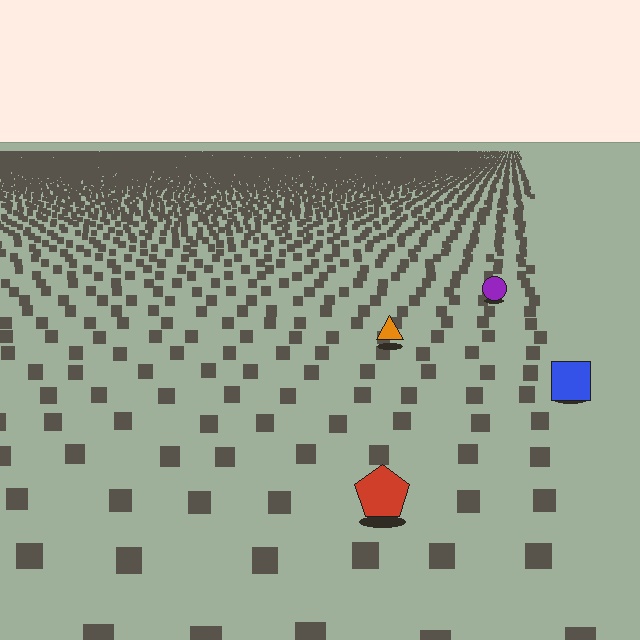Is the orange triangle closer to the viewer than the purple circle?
Yes. The orange triangle is closer — you can tell from the texture gradient: the ground texture is coarser near it.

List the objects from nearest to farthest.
From nearest to farthest: the red pentagon, the blue square, the orange triangle, the purple circle.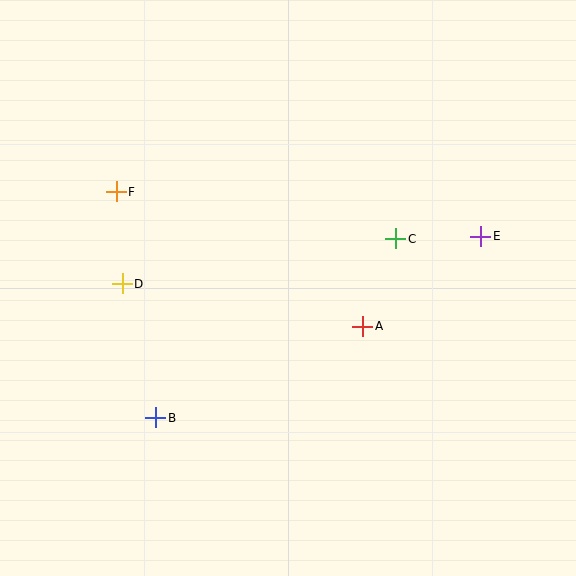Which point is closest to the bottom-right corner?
Point A is closest to the bottom-right corner.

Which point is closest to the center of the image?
Point A at (363, 326) is closest to the center.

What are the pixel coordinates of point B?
Point B is at (156, 418).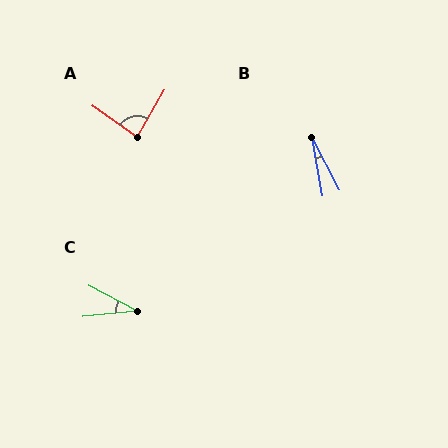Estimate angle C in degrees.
Approximately 33 degrees.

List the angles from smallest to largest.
B (17°), C (33°), A (84°).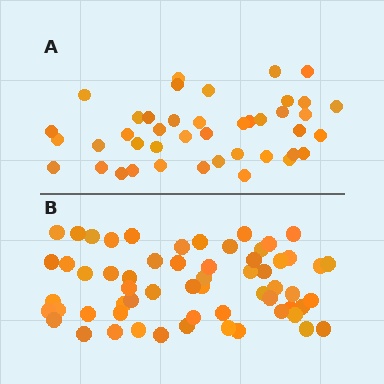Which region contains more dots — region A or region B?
Region B (the bottom region) has more dots.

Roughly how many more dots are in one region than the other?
Region B has approximately 20 more dots than region A.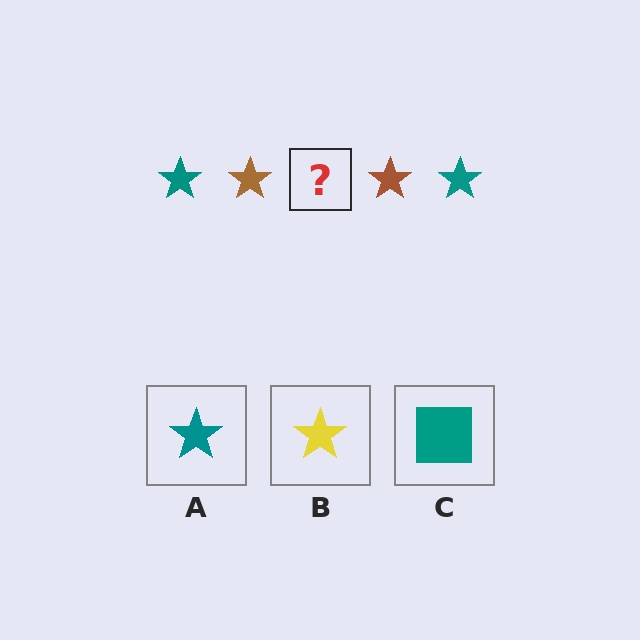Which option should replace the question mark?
Option A.